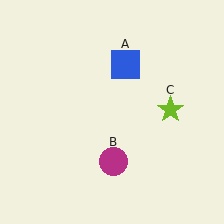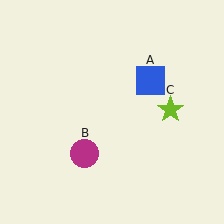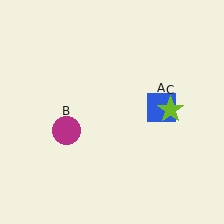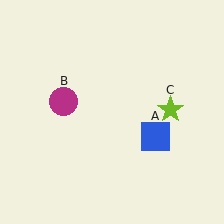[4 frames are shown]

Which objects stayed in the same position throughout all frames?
Lime star (object C) remained stationary.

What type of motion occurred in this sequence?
The blue square (object A), magenta circle (object B) rotated clockwise around the center of the scene.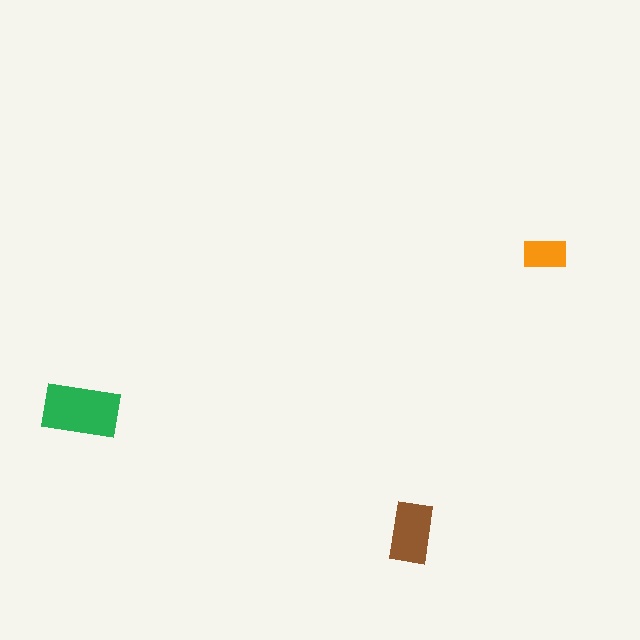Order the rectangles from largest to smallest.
the green one, the brown one, the orange one.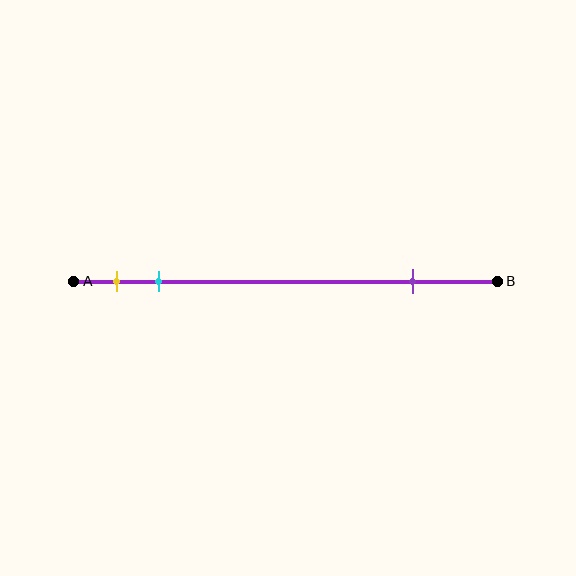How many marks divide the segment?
There are 3 marks dividing the segment.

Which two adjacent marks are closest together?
The yellow and cyan marks are the closest adjacent pair.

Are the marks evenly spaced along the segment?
No, the marks are not evenly spaced.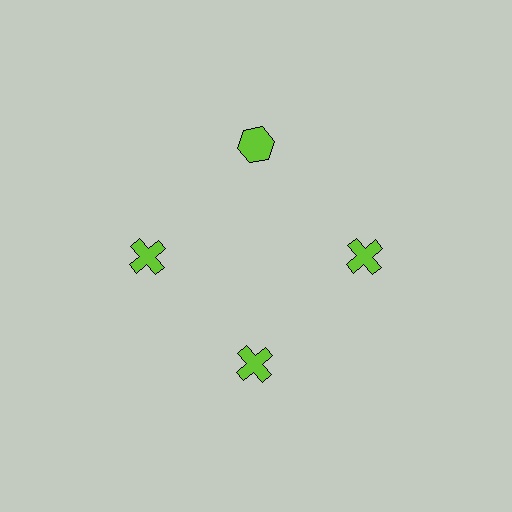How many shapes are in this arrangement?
There are 4 shapes arranged in a ring pattern.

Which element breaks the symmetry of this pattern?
The lime hexagon at roughly the 12 o'clock position breaks the symmetry. All other shapes are lime crosses.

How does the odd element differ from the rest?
It has a different shape: hexagon instead of cross.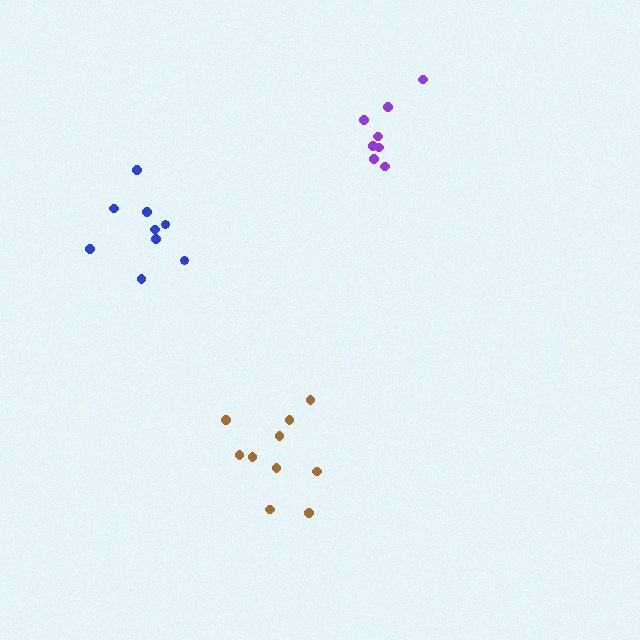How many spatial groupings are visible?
There are 3 spatial groupings.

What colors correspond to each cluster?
The clusters are colored: purple, brown, blue.